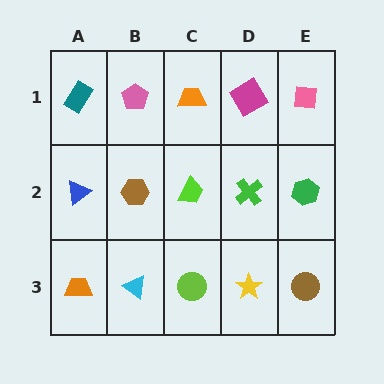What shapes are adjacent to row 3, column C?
A lime trapezoid (row 2, column C), a cyan triangle (row 3, column B), a yellow star (row 3, column D).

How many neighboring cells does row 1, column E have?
2.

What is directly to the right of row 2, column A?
A brown hexagon.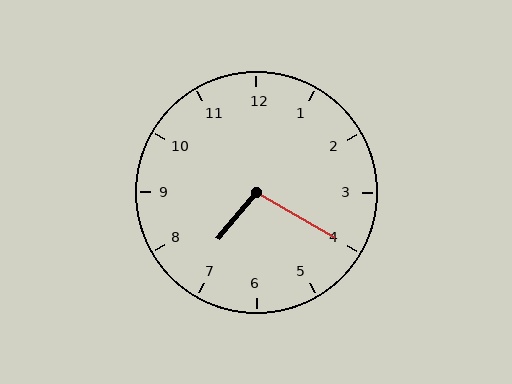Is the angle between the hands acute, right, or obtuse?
It is obtuse.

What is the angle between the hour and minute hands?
Approximately 100 degrees.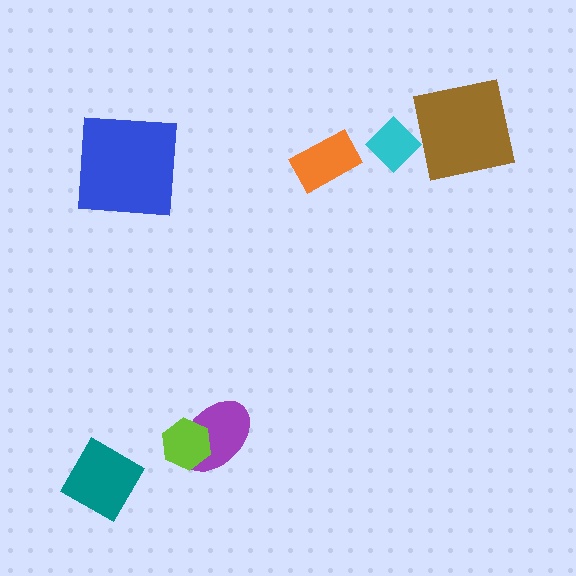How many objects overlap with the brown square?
0 objects overlap with the brown square.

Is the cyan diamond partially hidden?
No, no other shape covers it.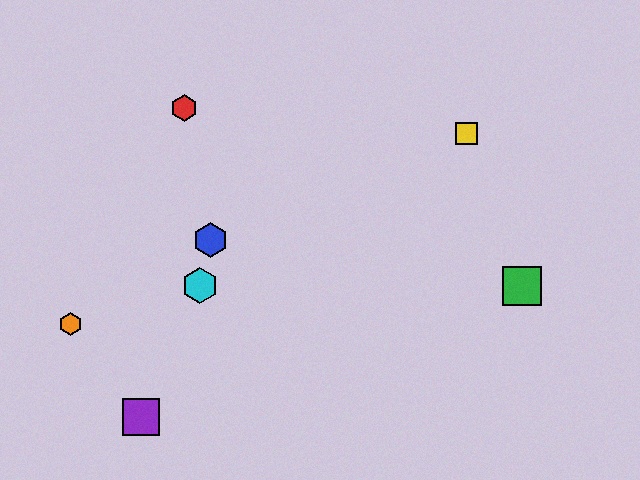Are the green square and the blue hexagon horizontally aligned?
No, the green square is at y≈286 and the blue hexagon is at y≈240.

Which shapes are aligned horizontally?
The green square, the cyan hexagon are aligned horizontally.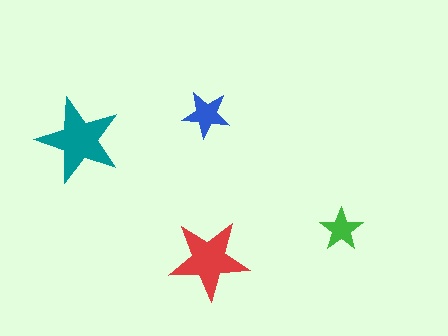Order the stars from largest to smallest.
the teal one, the red one, the blue one, the green one.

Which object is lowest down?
The red star is bottommost.